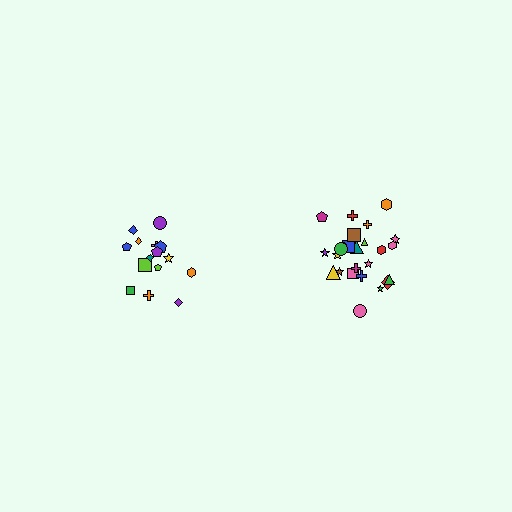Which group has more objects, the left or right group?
The right group.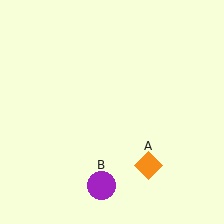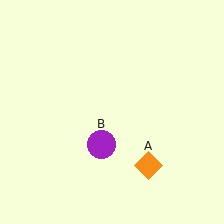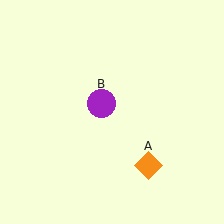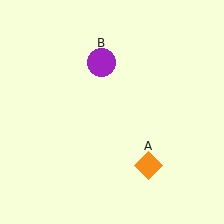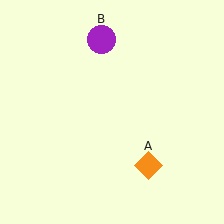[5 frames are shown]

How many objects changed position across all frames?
1 object changed position: purple circle (object B).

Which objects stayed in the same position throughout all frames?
Orange diamond (object A) remained stationary.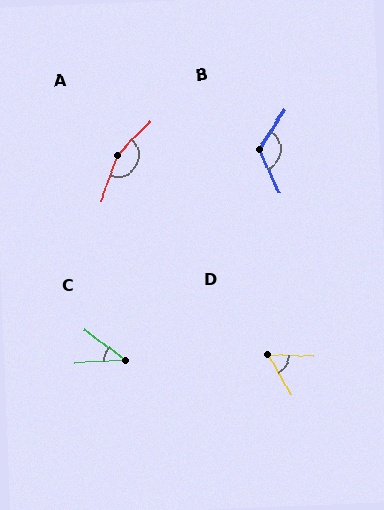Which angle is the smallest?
C, at approximately 40 degrees.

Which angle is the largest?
A, at approximately 156 degrees.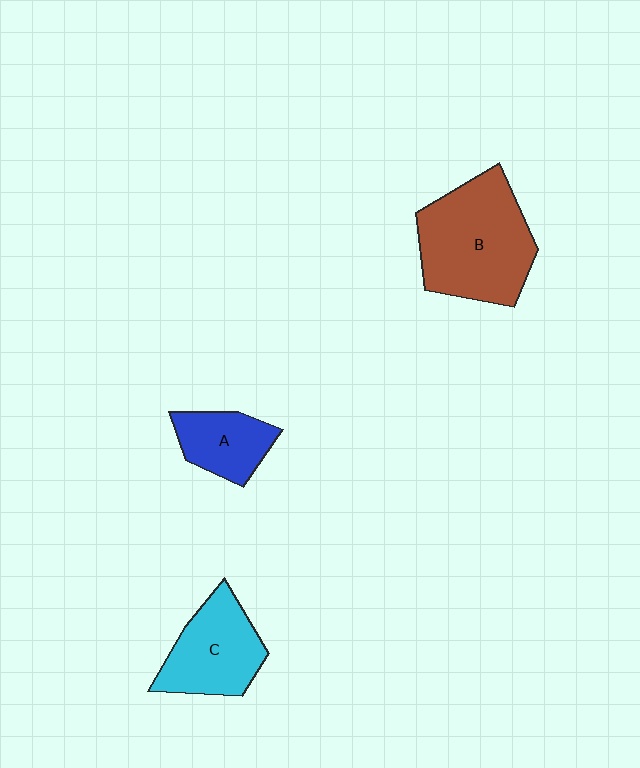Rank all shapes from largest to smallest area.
From largest to smallest: B (brown), C (cyan), A (blue).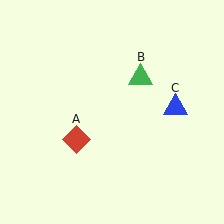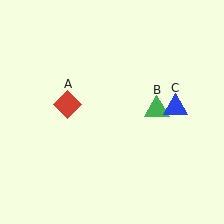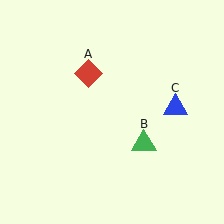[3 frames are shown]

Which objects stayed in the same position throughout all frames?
Blue triangle (object C) remained stationary.